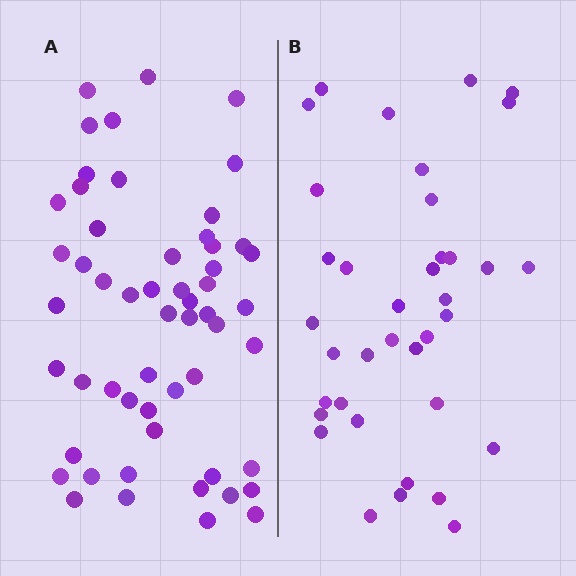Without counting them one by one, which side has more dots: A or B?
Region A (the left region) has more dots.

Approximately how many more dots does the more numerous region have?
Region A has approximately 20 more dots than region B.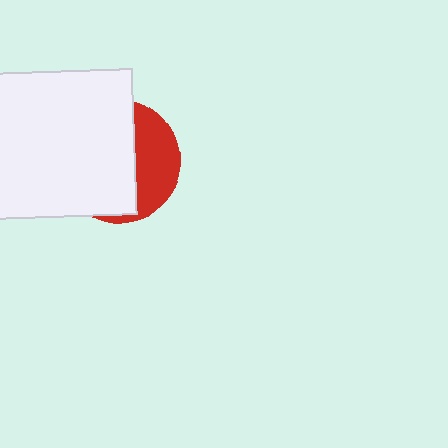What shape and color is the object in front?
The object in front is a white square.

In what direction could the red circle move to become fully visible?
The red circle could move right. That would shift it out from behind the white square entirely.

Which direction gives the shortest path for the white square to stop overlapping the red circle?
Moving left gives the shortest separation.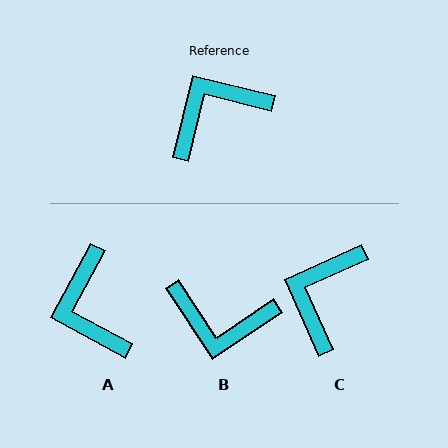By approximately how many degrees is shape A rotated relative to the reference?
Approximately 75 degrees counter-clockwise.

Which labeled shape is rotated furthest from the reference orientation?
B, about 137 degrees away.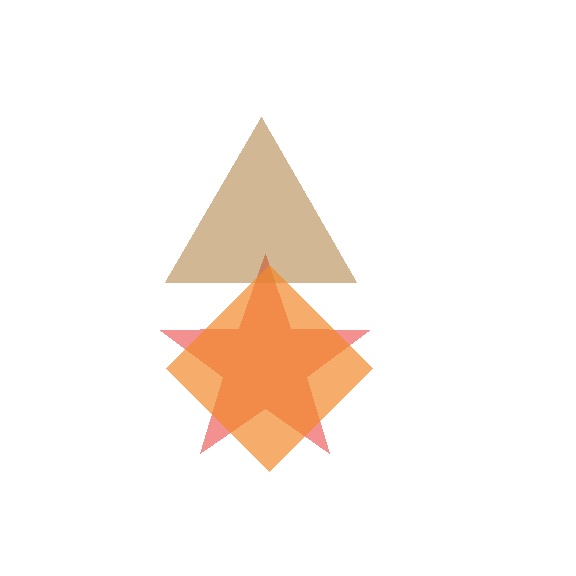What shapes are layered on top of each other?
The layered shapes are: a red star, a brown triangle, an orange diamond.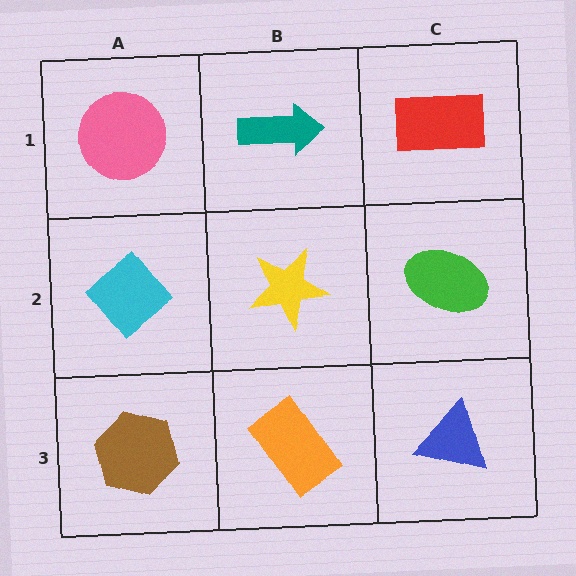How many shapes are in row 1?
3 shapes.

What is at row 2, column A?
A cyan diamond.